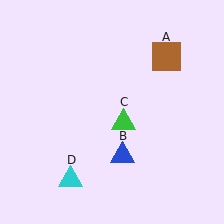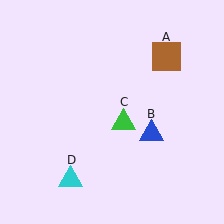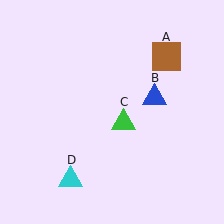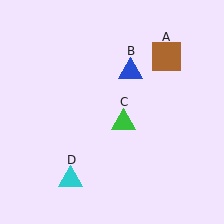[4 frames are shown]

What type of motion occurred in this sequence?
The blue triangle (object B) rotated counterclockwise around the center of the scene.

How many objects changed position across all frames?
1 object changed position: blue triangle (object B).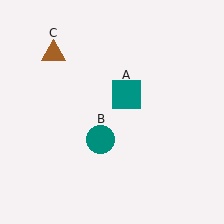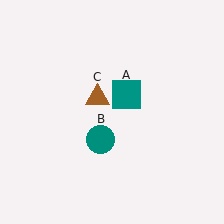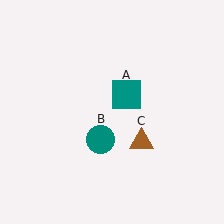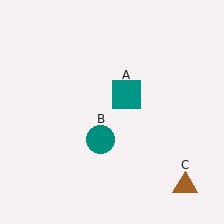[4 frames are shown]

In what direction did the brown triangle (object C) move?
The brown triangle (object C) moved down and to the right.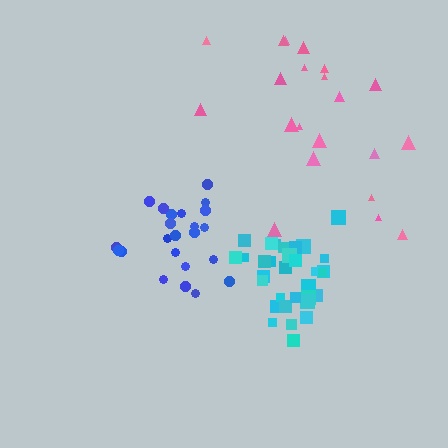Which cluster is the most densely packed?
Cyan.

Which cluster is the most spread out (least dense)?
Pink.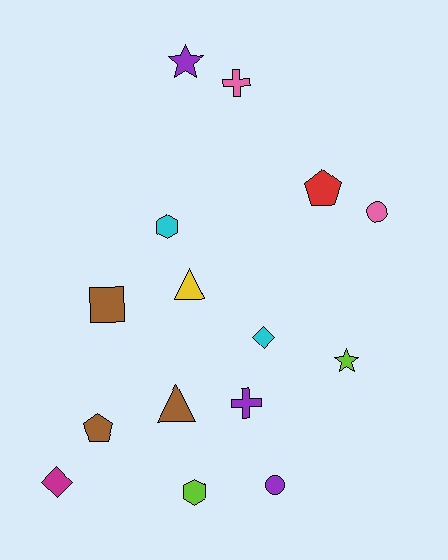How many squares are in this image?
There is 1 square.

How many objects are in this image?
There are 15 objects.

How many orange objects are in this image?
There are no orange objects.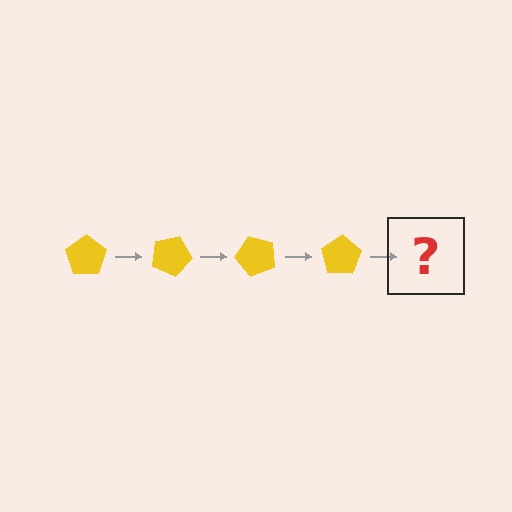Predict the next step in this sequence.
The next step is a yellow pentagon rotated 100 degrees.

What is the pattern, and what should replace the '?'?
The pattern is that the pentagon rotates 25 degrees each step. The '?' should be a yellow pentagon rotated 100 degrees.